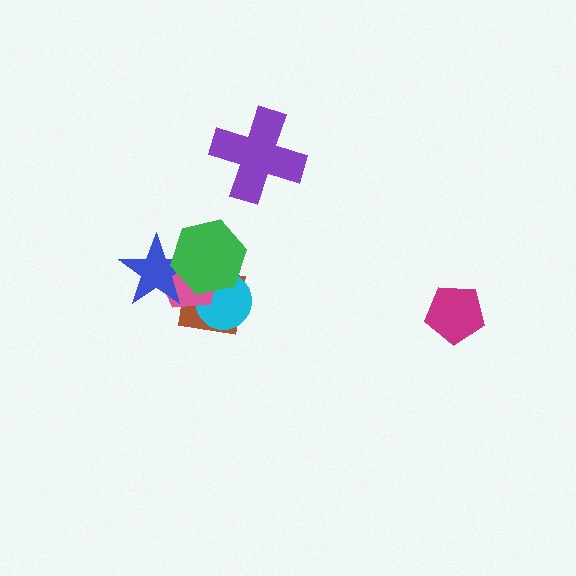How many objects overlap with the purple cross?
0 objects overlap with the purple cross.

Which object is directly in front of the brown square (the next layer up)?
The cyan circle is directly in front of the brown square.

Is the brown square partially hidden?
Yes, it is partially covered by another shape.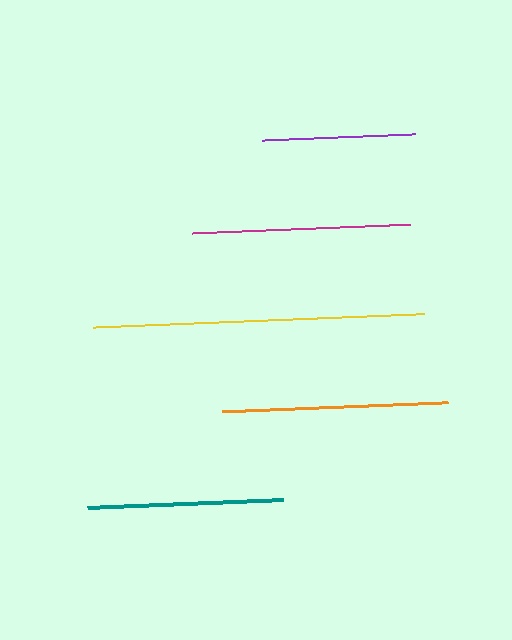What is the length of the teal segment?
The teal segment is approximately 196 pixels long.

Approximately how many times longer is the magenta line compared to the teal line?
The magenta line is approximately 1.1 times the length of the teal line.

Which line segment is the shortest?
The purple line is the shortest at approximately 153 pixels.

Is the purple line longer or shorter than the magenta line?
The magenta line is longer than the purple line.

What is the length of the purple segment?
The purple segment is approximately 153 pixels long.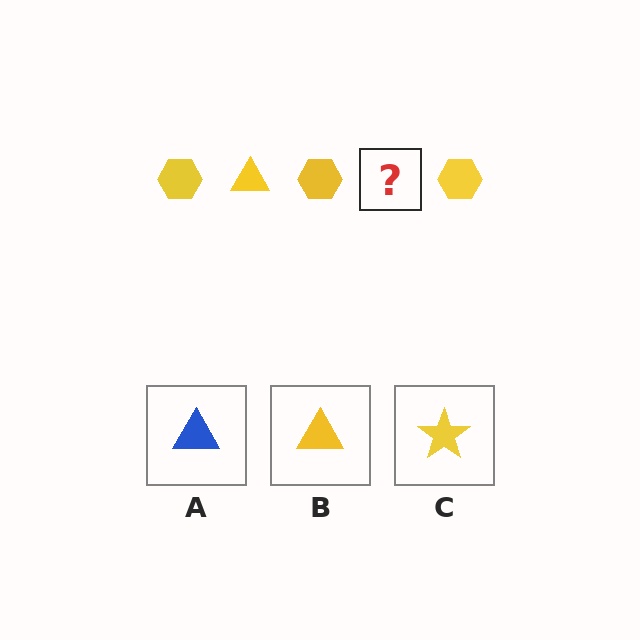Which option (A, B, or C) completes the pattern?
B.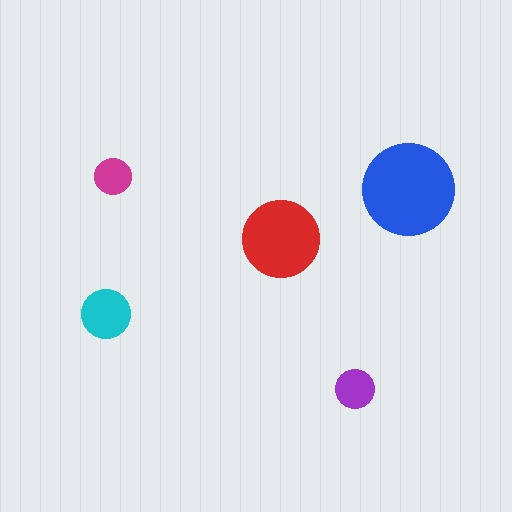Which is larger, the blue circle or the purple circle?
The blue one.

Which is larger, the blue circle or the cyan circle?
The blue one.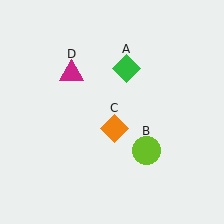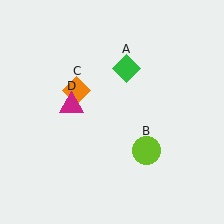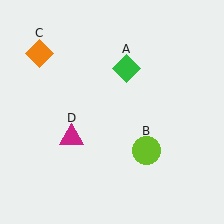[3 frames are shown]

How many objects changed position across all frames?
2 objects changed position: orange diamond (object C), magenta triangle (object D).